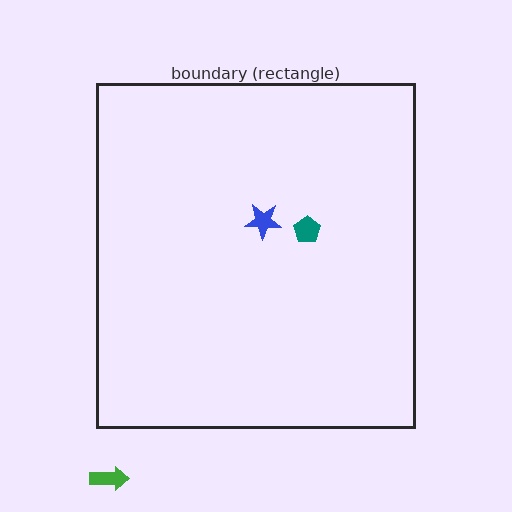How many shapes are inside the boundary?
2 inside, 1 outside.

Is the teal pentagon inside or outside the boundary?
Inside.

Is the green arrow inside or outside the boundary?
Outside.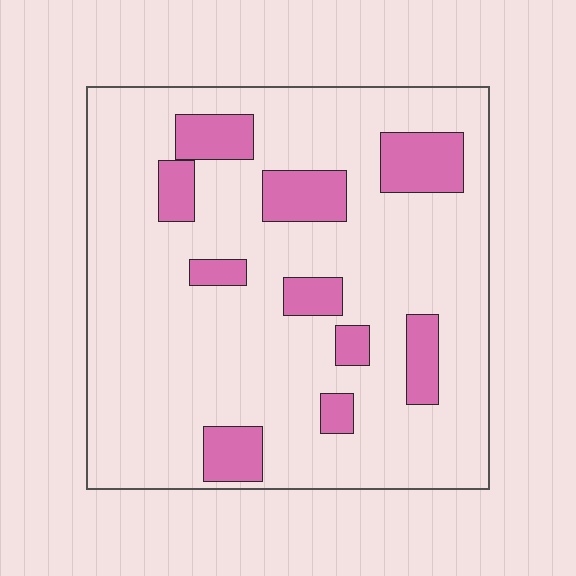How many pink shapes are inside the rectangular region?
10.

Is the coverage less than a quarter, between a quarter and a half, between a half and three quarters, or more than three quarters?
Less than a quarter.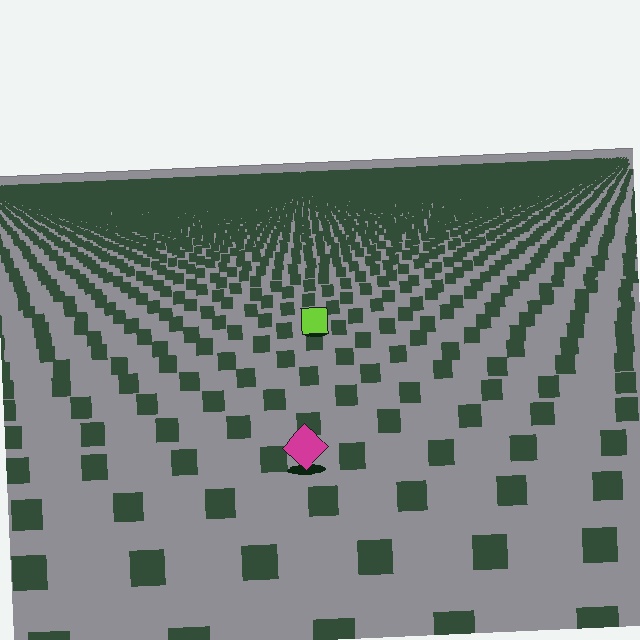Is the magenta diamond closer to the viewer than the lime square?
Yes. The magenta diamond is closer — you can tell from the texture gradient: the ground texture is coarser near it.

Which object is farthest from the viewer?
The lime square is farthest from the viewer. It appears smaller and the ground texture around it is denser.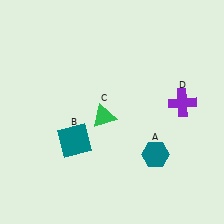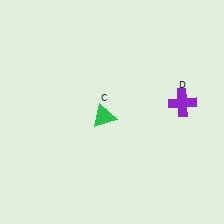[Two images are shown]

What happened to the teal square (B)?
The teal square (B) was removed in Image 2. It was in the bottom-left area of Image 1.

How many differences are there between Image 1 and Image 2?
There are 2 differences between the two images.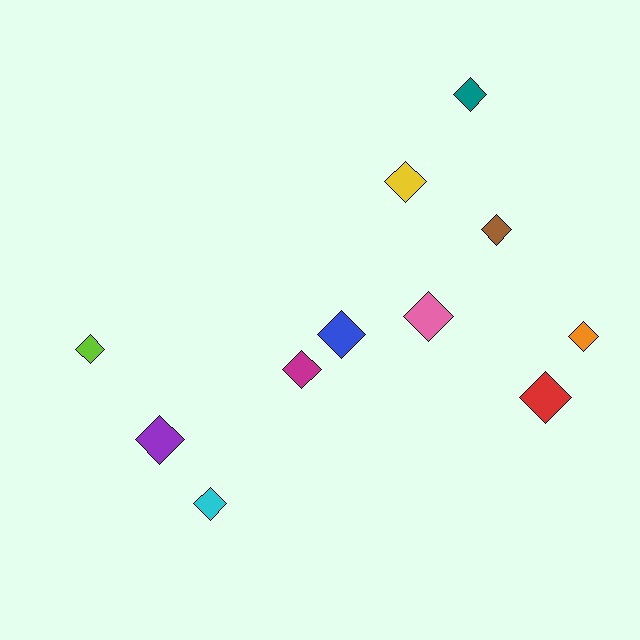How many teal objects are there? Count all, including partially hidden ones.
There is 1 teal object.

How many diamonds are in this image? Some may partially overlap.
There are 11 diamonds.